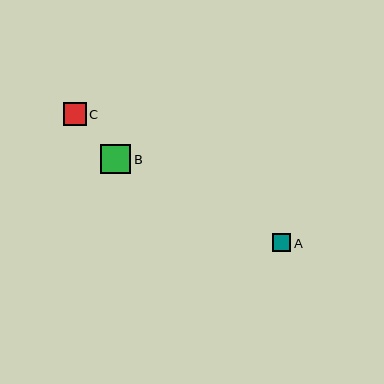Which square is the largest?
Square B is the largest with a size of approximately 30 pixels.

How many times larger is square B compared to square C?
Square B is approximately 1.3 times the size of square C.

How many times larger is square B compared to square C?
Square B is approximately 1.3 times the size of square C.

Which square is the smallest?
Square A is the smallest with a size of approximately 18 pixels.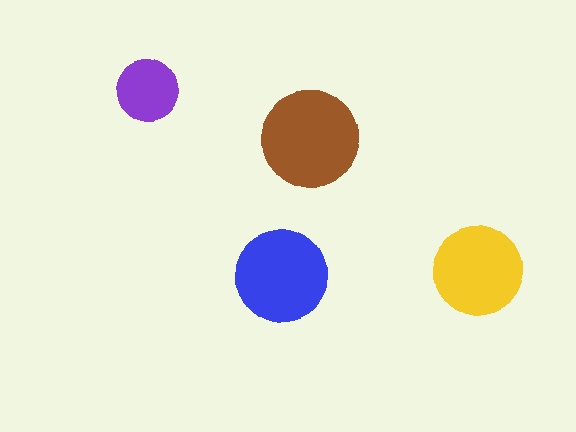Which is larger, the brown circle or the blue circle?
The brown one.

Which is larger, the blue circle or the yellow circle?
The blue one.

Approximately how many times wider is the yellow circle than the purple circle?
About 1.5 times wider.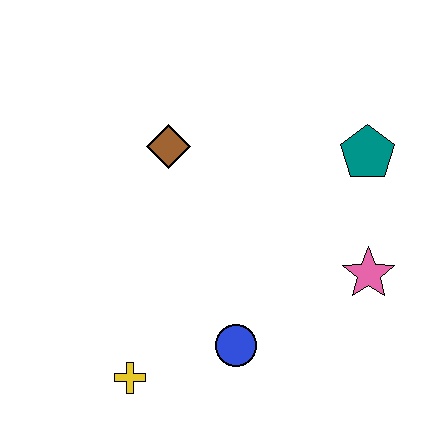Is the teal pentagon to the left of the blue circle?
No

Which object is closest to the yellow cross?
The blue circle is closest to the yellow cross.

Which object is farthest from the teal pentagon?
The yellow cross is farthest from the teal pentagon.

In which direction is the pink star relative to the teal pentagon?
The pink star is below the teal pentagon.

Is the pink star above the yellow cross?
Yes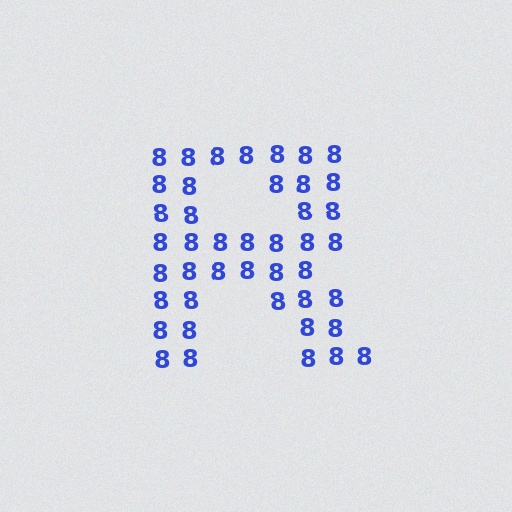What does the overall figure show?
The overall figure shows the letter R.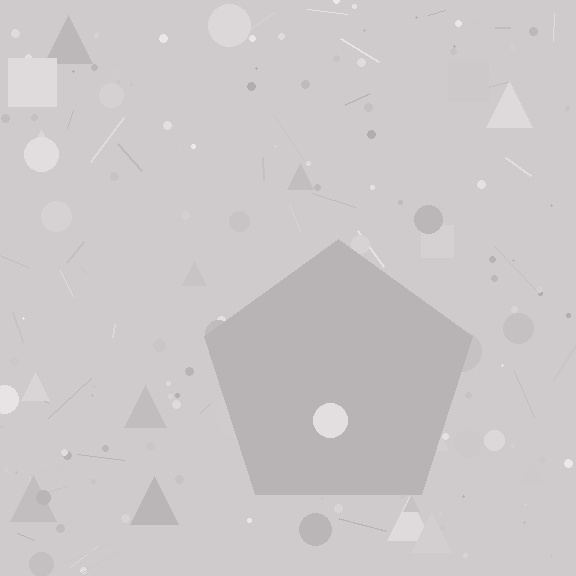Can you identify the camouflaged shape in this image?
The camouflaged shape is a pentagon.